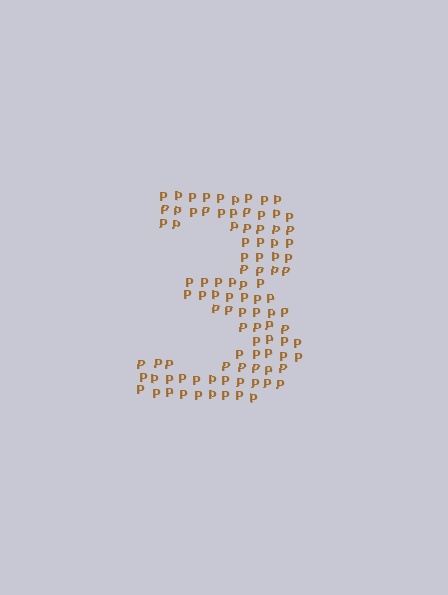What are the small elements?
The small elements are letter P's.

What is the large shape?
The large shape is the digit 3.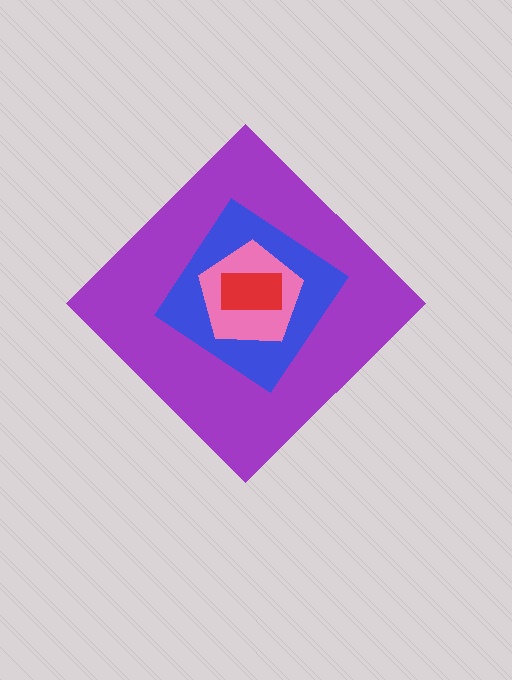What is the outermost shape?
The purple diamond.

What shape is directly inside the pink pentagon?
The red rectangle.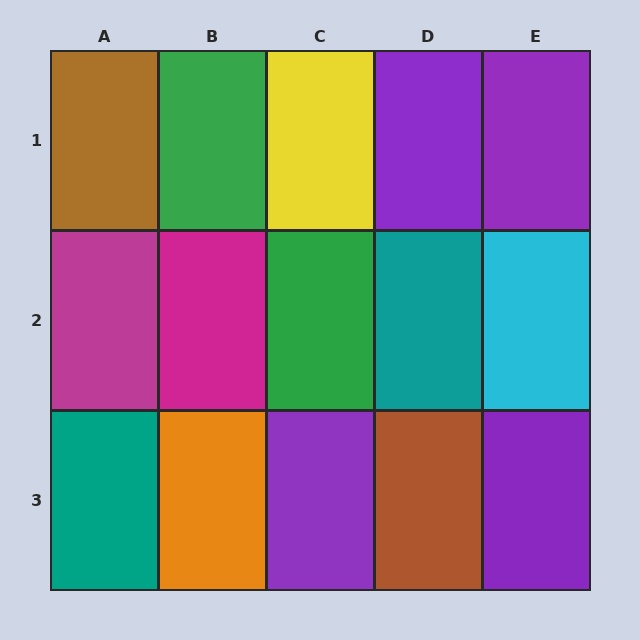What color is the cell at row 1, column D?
Purple.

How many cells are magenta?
2 cells are magenta.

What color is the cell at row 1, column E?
Purple.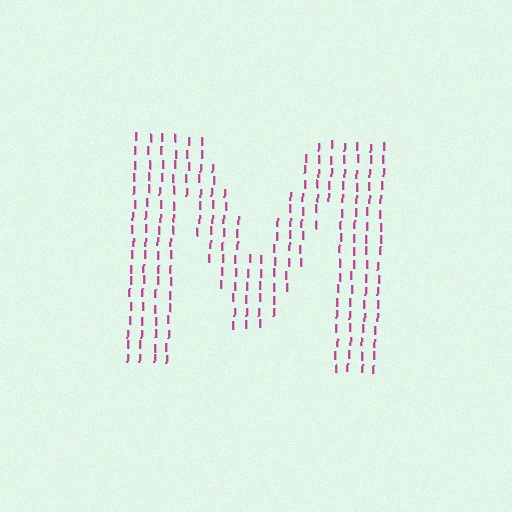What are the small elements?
The small elements are letter I's.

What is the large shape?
The large shape is the letter M.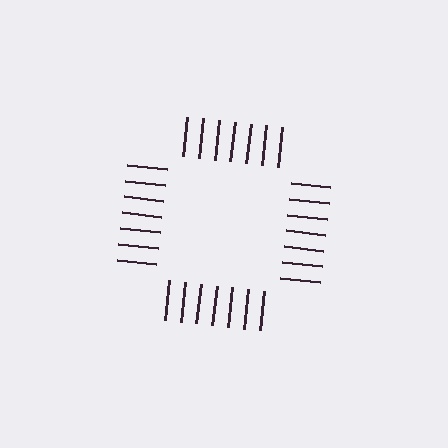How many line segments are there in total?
28 — 7 along each of the 4 edges.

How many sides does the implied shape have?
4 sides — the line-ends trace a square.